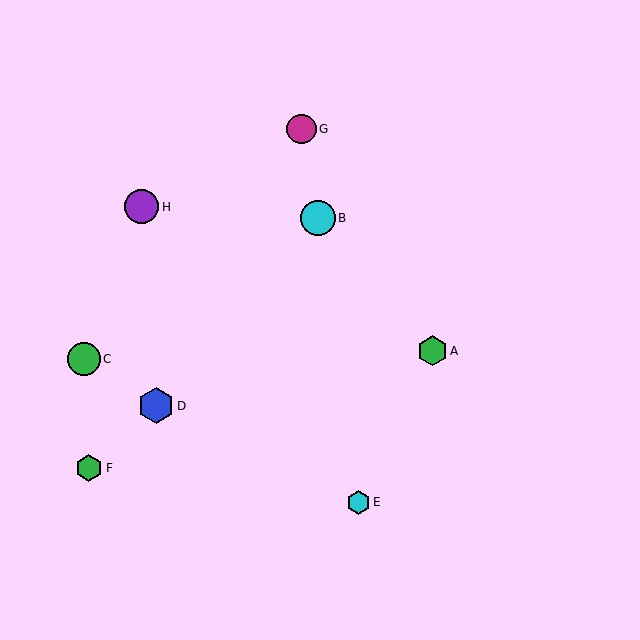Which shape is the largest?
The blue hexagon (labeled D) is the largest.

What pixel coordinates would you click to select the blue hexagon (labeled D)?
Click at (156, 406) to select the blue hexagon D.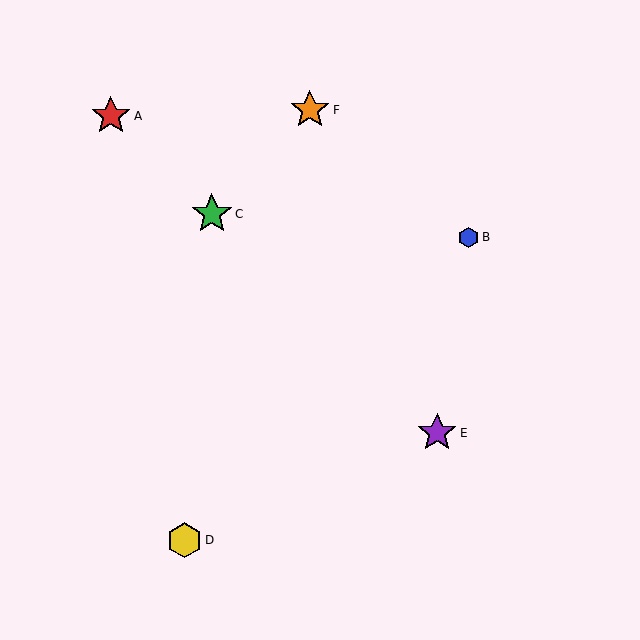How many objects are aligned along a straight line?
3 objects (A, C, E) are aligned along a straight line.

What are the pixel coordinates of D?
Object D is at (184, 540).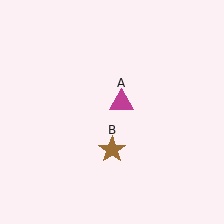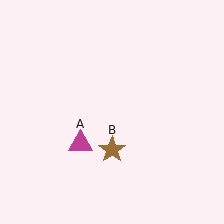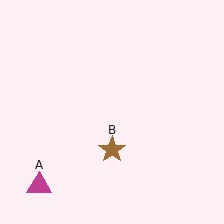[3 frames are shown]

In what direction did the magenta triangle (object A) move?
The magenta triangle (object A) moved down and to the left.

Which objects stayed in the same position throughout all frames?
Brown star (object B) remained stationary.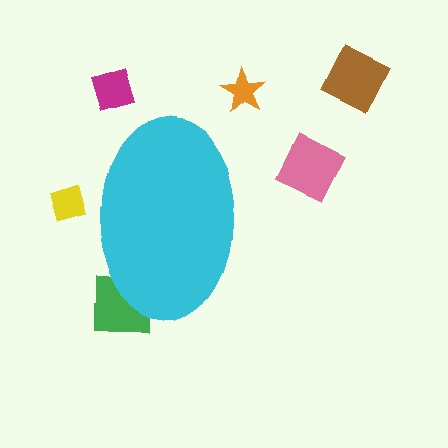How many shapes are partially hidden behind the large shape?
2 shapes are partially hidden.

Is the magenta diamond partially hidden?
No, the magenta diamond is fully visible.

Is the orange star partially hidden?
No, the orange star is fully visible.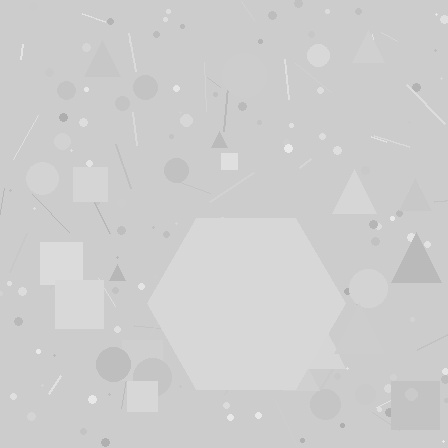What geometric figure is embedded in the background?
A hexagon is embedded in the background.